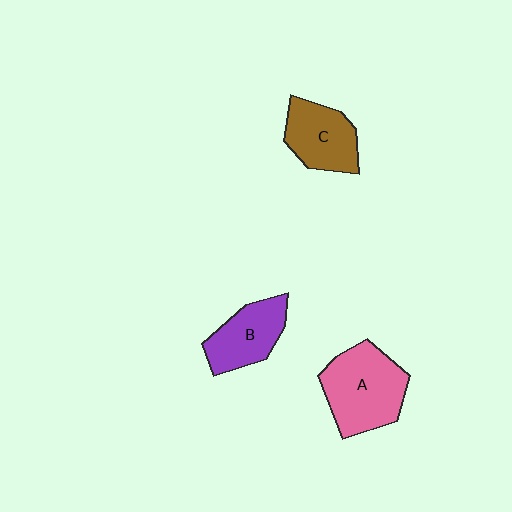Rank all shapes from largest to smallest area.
From largest to smallest: A (pink), C (brown), B (purple).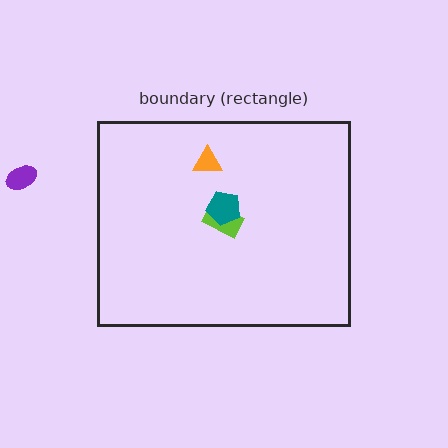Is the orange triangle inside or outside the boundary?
Inside.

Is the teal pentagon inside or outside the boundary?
Inside.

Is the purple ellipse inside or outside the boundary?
Outside.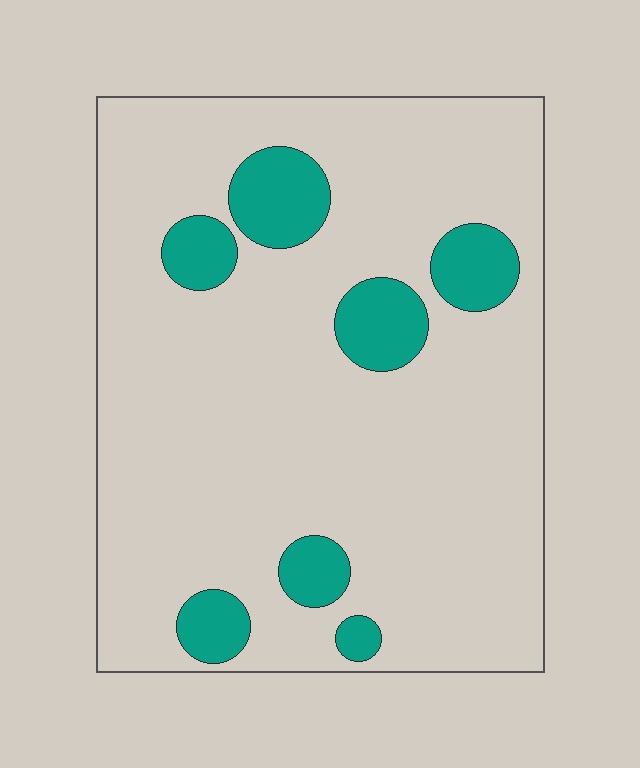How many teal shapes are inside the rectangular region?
7.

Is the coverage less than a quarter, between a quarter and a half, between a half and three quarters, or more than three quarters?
Less than a quarter.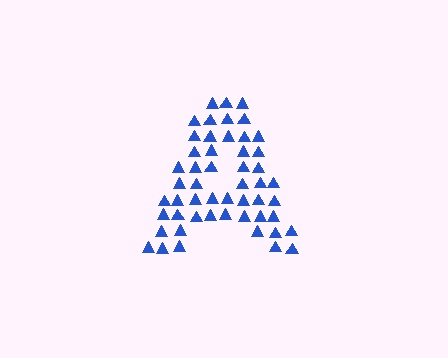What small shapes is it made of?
It is made of small triangles.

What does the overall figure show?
The overall figure shows the letter A.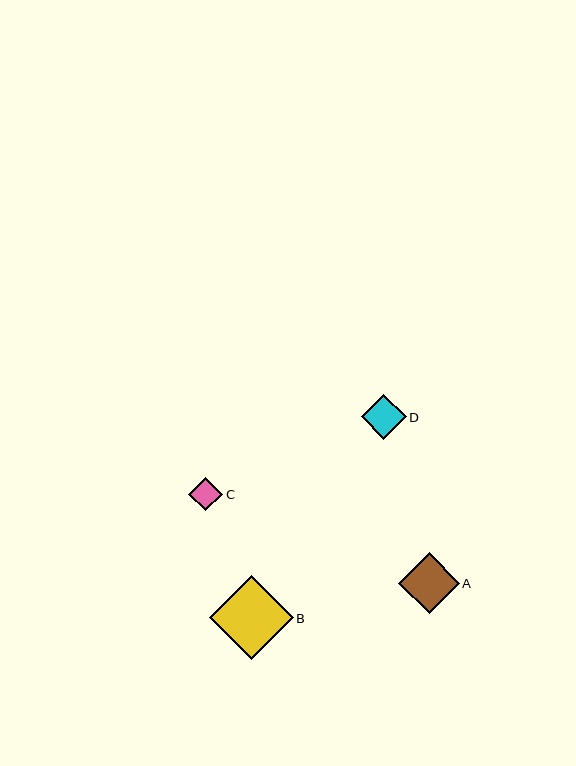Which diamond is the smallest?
Diamond C is the smallest with a size of approximately 34 pixels.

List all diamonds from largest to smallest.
From largest to smallest: B, A, D, C.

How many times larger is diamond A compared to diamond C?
Diamond A is approximately 1.8 times the size of diamond C.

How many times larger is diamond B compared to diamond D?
Diamond B is approximately 1.9 times the size of diamond D.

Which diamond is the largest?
Diamond B is the largest with a size of approximately 84 pixels.